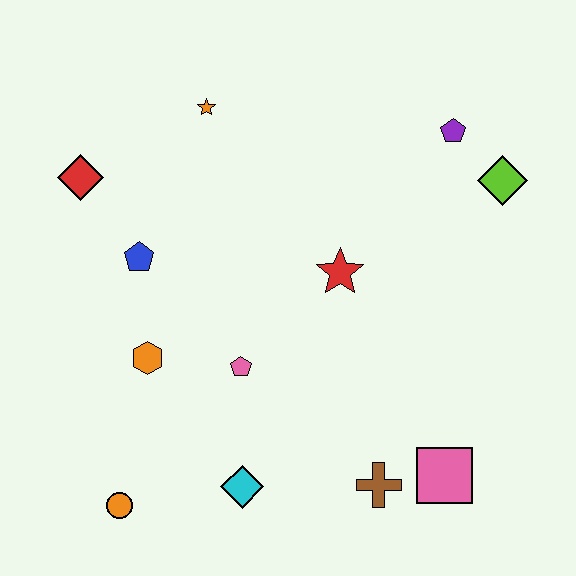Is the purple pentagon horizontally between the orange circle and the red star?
No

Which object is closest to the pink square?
The brown cross is closest to the pink square.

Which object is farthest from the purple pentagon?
The orange circle is farthest from the purple pentagon.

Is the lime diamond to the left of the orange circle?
No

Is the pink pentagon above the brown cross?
Yes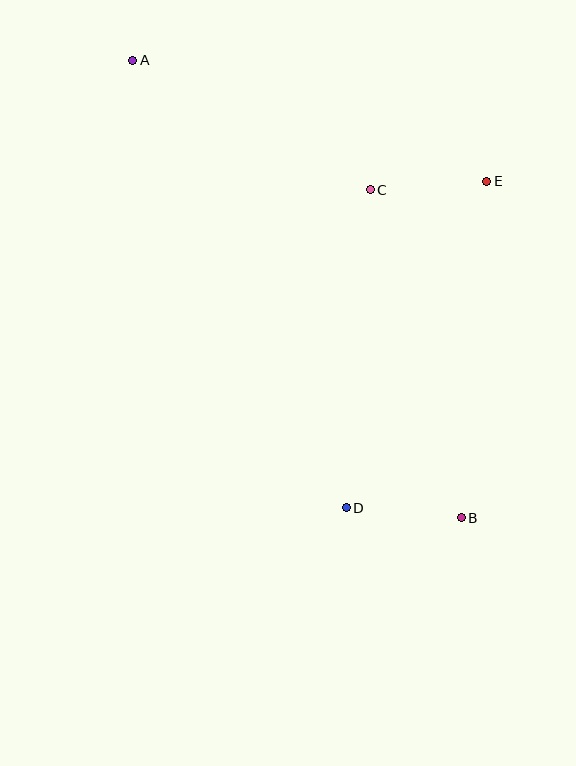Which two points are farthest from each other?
Points A and B are farthest from each other.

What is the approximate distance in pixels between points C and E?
The distance between C and E is approximately 117 pixels.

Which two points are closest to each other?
Points B and D are closest to each other.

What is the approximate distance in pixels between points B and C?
The distance between B and C is approximately 341 pixels.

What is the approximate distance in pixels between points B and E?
The distance between B and E is approximately 338 pixels.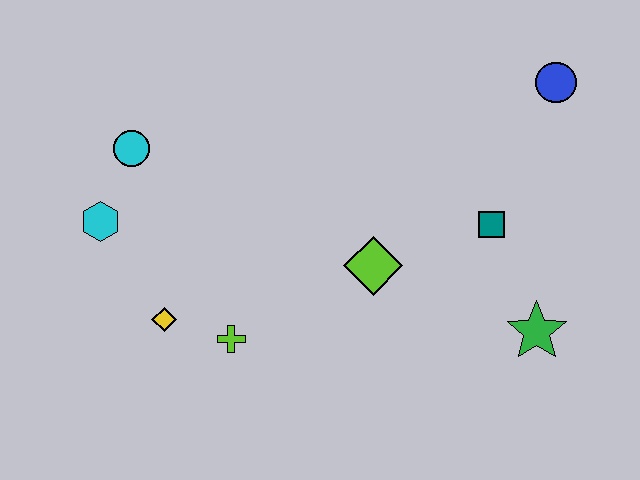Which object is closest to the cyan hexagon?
The cyan circle is closest to the cyan hexagon.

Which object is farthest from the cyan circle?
The green star is farthest from the cyan circle.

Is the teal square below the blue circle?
Yes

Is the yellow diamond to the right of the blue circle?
No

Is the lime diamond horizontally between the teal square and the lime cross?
Yes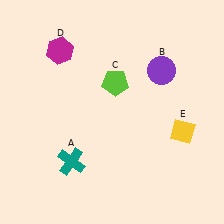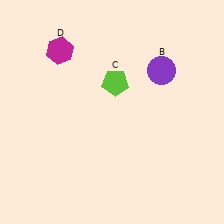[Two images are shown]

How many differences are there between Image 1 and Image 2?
There are 2 differences between the two images.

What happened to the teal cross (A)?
The teal cross (A) was removed in Image 2. It was in the bottom-left area of Image 1.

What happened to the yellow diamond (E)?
The yellow diamond (E) was removed in Image 2. It was in the bottom-right area of Image 1.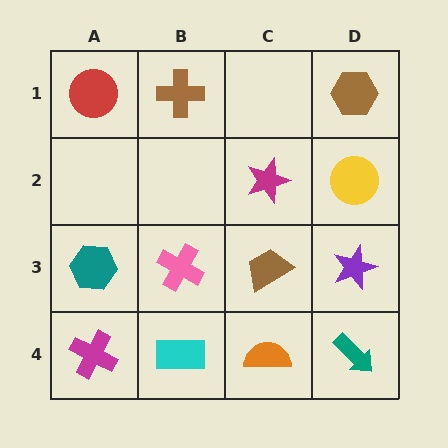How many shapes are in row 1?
3 shapes.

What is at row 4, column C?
An orange semicircle.